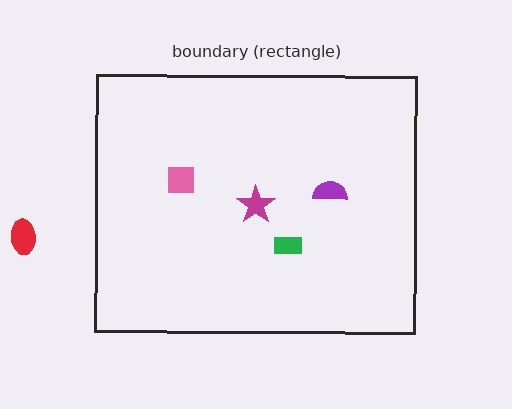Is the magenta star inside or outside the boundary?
Inside.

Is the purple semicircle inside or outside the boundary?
Inside.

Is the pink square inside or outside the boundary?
Inside.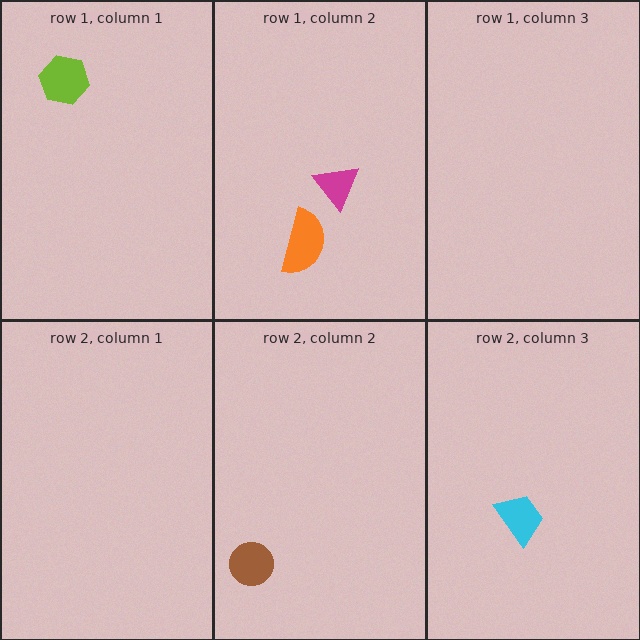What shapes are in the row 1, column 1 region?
The lime hexagon.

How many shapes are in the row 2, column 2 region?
1.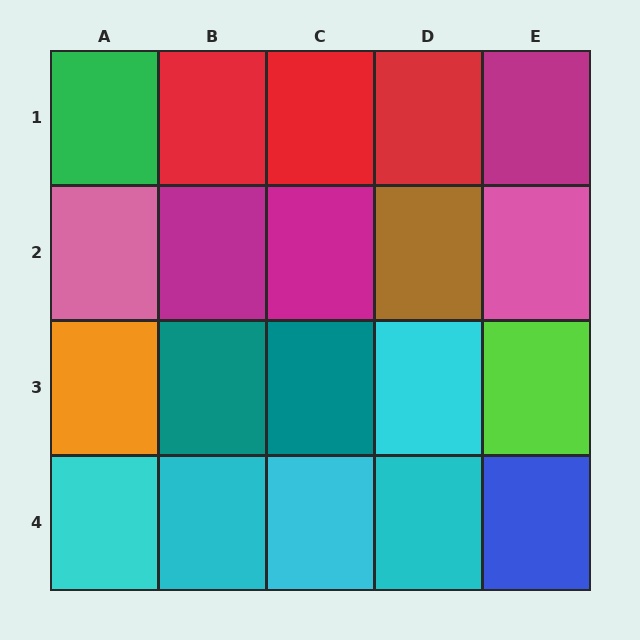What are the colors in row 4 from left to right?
Cyan, cyan, cyan, cyan, blue.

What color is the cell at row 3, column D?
Cyan.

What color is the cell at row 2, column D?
Brown.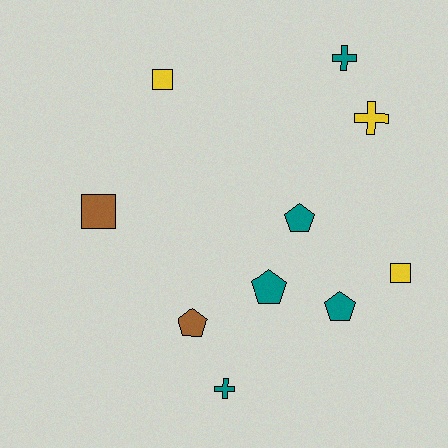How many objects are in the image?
There are 10 objects.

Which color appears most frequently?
Teal, with 5 objects.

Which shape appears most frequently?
Pentagon, with 4 objects.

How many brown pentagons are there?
There is 1 brown pentagon.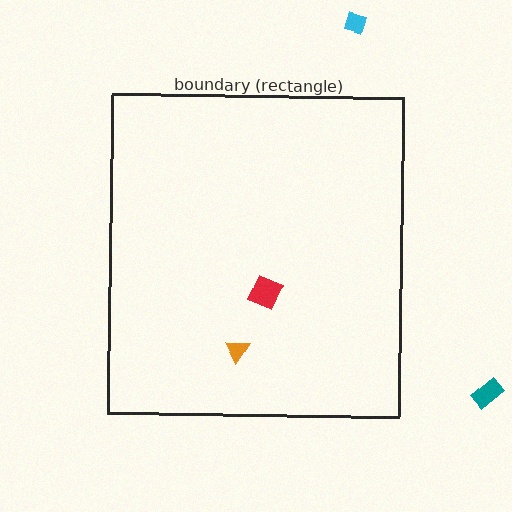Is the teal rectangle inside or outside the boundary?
Outside.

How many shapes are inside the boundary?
2 inside, 2 outside.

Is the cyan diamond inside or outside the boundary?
Outside.